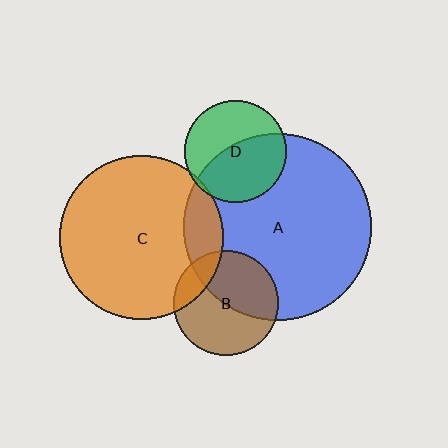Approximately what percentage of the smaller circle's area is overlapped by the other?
Approximately 55%.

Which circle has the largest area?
Circle A (blue).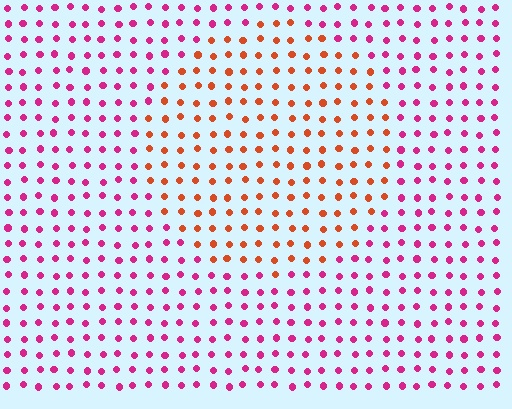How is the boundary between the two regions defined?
The boundary is defined purely by a slight shift in hue (about 48 degrees). Spacing, size, and orientation are identical on both sides.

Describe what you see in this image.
The image is filled with small magenta elements in a uniform arrangement. A circle-shaped region is visible where the elements are tinted to a slightly different hue, forming a subtle color boundary.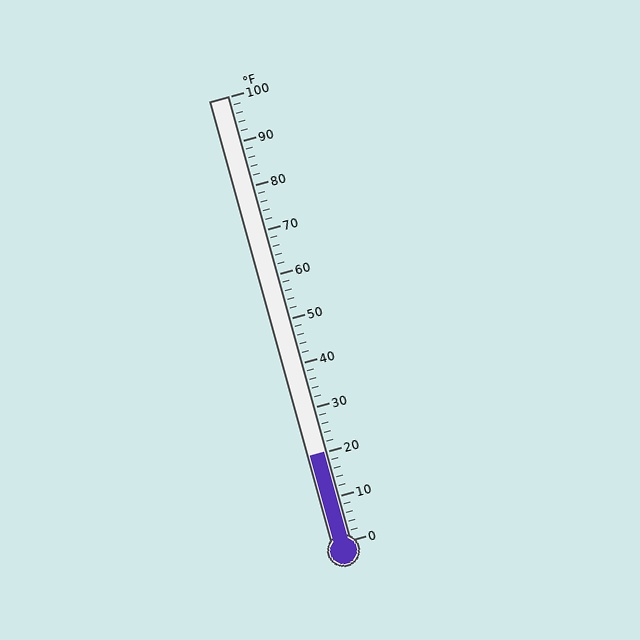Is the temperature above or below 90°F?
The temperature is below 90°F.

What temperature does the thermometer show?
The thermometer shows approximately 20°F.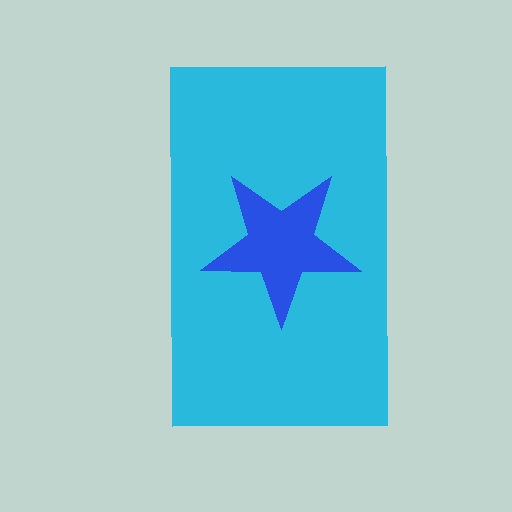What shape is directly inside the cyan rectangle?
The blue star.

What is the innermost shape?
The blue star.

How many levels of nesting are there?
2.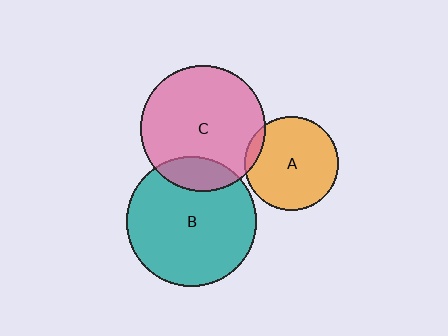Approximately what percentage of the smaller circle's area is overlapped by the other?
Approximately 15%.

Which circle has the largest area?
Circle B (teal).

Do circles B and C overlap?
Yes.